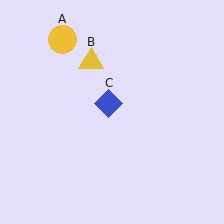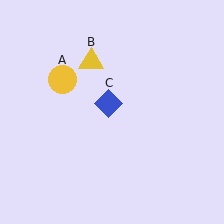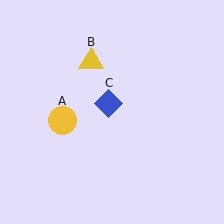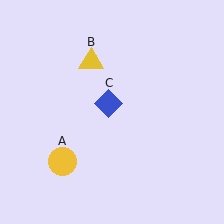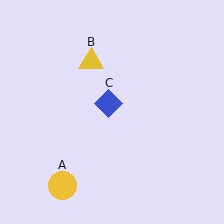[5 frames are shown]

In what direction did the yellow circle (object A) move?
The yellow circle (object A) moved down.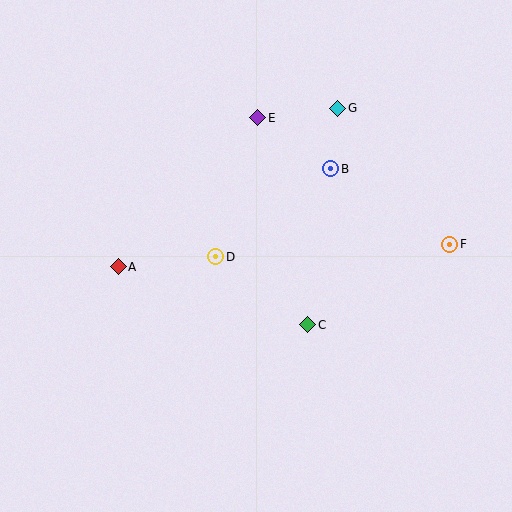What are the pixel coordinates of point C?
Point C is at (308, 325).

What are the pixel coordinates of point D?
Point D is at (216, 257).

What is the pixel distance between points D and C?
The distance between D and C is 114 pixels.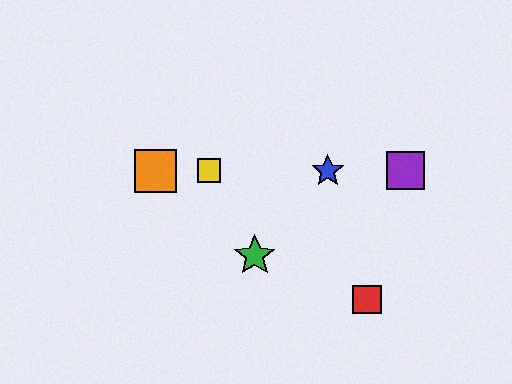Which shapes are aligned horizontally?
The blue star, the yellow square, the purple square, the orange square are aligned horizontally.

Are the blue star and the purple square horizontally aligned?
Yes, both are at y≈171.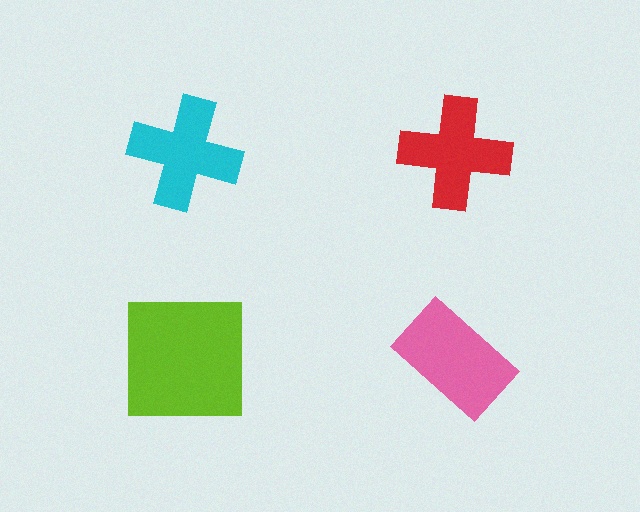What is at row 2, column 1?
A lime square.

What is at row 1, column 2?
A red cross.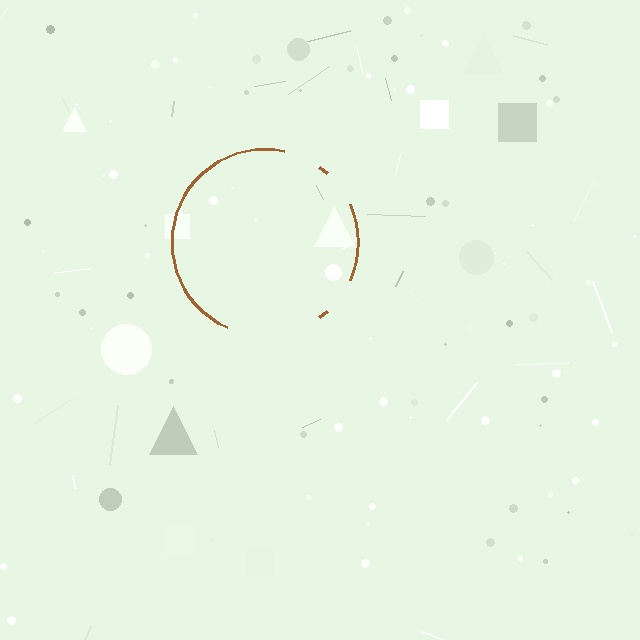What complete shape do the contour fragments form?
The contour fragments form a circle.